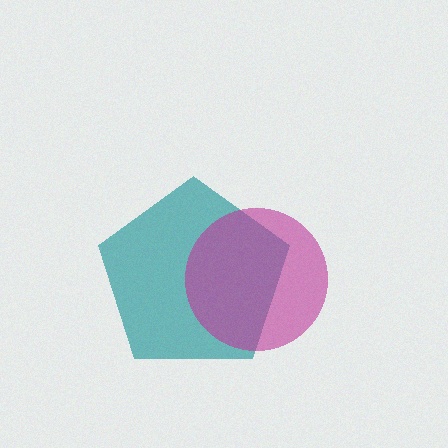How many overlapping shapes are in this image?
There are 2 overlapping shapes in the image.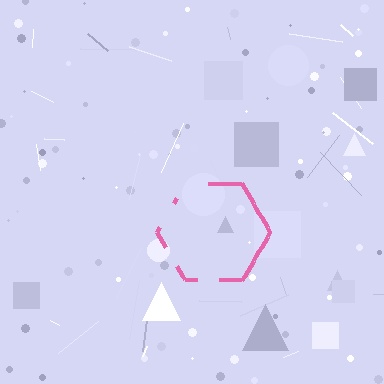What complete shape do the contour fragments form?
The contour fragments form a hexagon.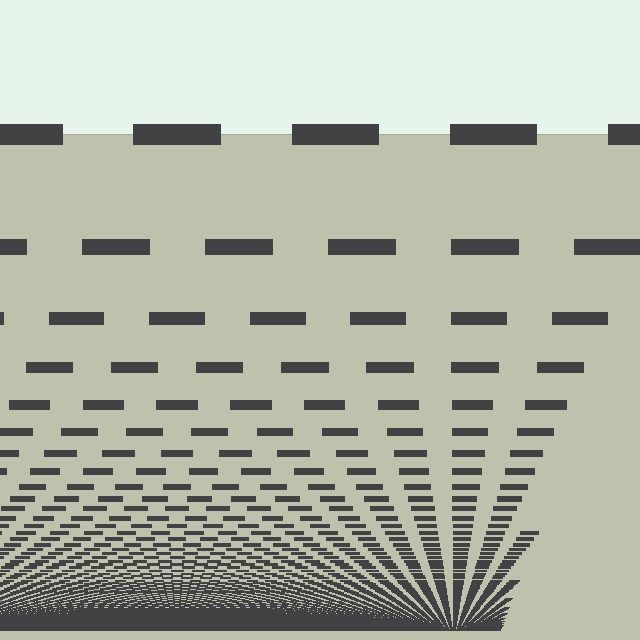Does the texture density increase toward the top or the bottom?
Density increases toward the bottom.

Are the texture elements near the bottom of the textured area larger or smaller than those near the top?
Smaller. The gradient is inverted — elements near the bottom are smaller and denser.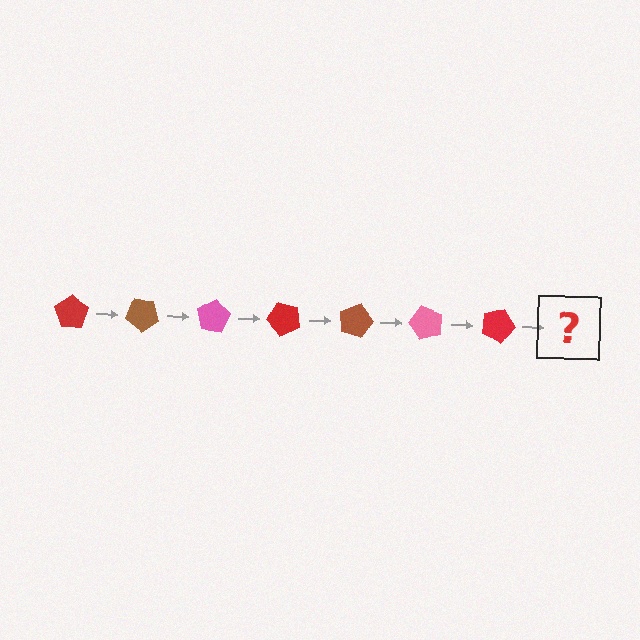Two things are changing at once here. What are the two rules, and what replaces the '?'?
The two rules are that it rotates 40 degrees each step and the color cycles through red, brown, and pink. The '?' should be a brown pentagon, rotated 280 degrees from the start.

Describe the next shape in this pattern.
It should be a brown pentagon, rotated 280 degrees from the start.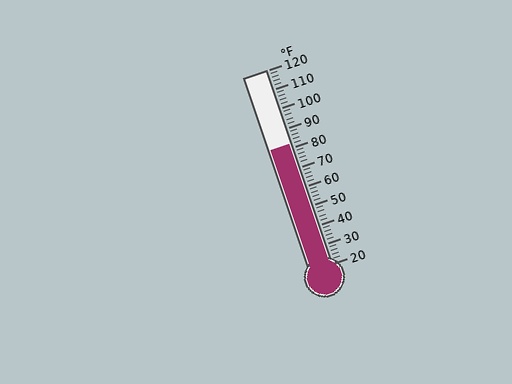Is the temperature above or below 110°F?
The temperature is below 110°F.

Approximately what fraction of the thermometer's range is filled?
The thermometer is filled to approximately 60% of its range.